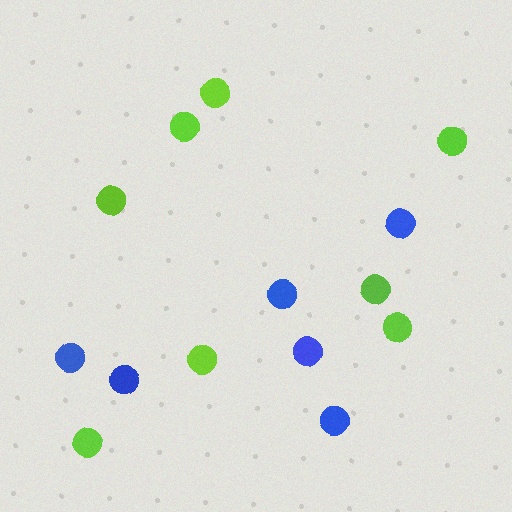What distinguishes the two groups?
There are 2 groups: one group of blue circles (6) and one group of lime circles (8).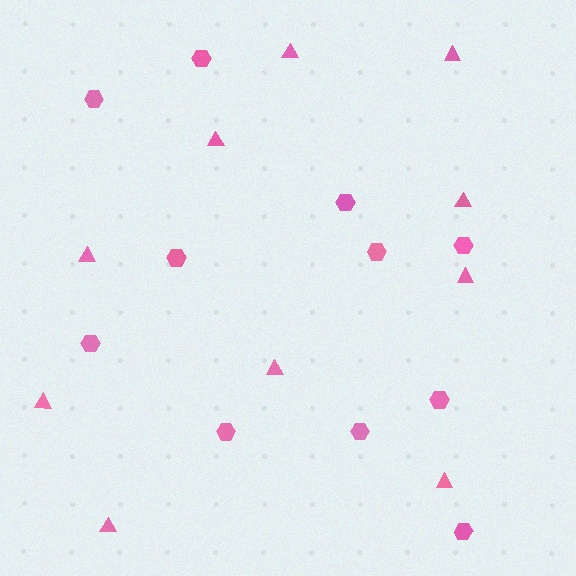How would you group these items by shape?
There are 2 groups: one group of triangles (10) and one group of hexagons (11).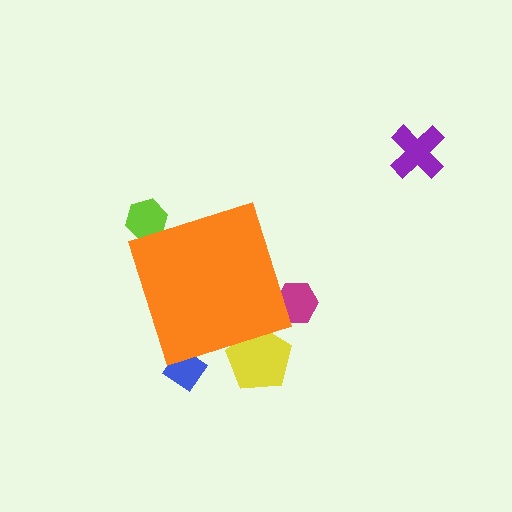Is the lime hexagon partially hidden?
Yes, the lime hexagon is partially hidden behind the orange diamond.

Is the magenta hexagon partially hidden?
Yes, the magenta hexagon is partially hidden behind the orange diamond.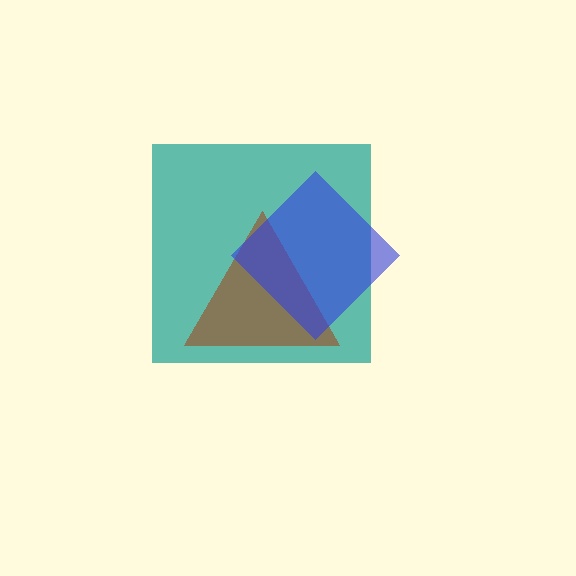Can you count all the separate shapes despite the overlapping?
Yes, there are 3 separate shapes.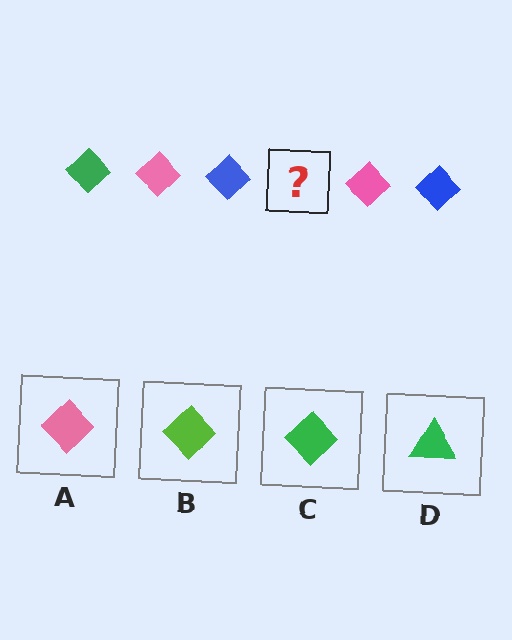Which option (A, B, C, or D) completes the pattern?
C.